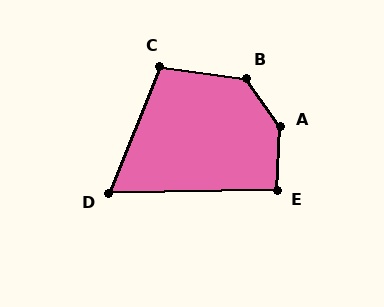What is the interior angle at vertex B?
Approximately 133 degrees (obtuse).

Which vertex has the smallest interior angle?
D, at approximately 67 degrees.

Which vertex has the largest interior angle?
A, at approximately 141 degrees.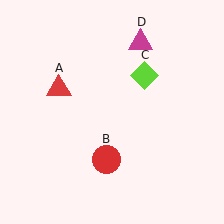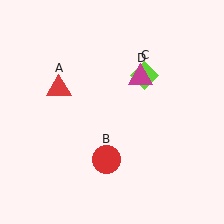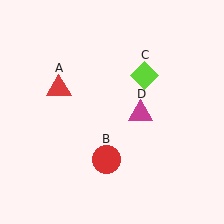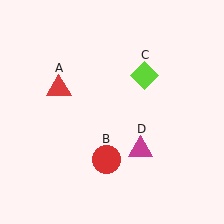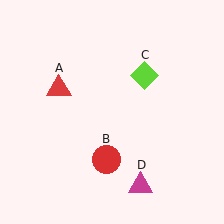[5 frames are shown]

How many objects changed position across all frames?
1 object changed position: magenta triangle (object D).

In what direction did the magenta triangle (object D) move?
The magenta triangle (object D) moved down.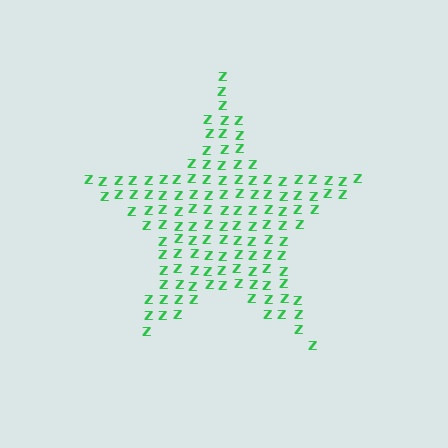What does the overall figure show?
The overall figure shows a star.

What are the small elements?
The small elements are letter Z's.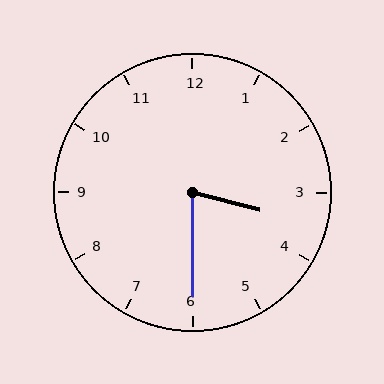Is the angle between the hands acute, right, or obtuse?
It is acute.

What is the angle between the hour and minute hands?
Approximately 75 degrees.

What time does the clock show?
3:30.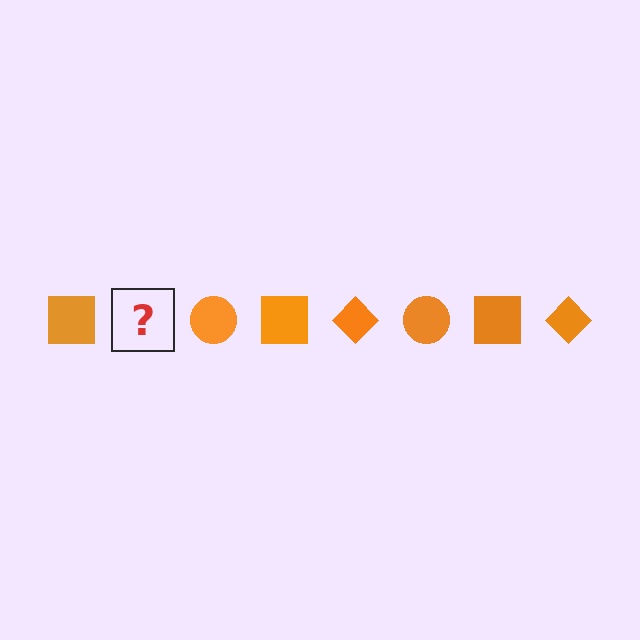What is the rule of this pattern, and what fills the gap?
The rule is that the pattern cycles through square, diamond, circle shapes in orange. The gap should be filled with an orange diamond.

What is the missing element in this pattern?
The missing element is an orange diamond.